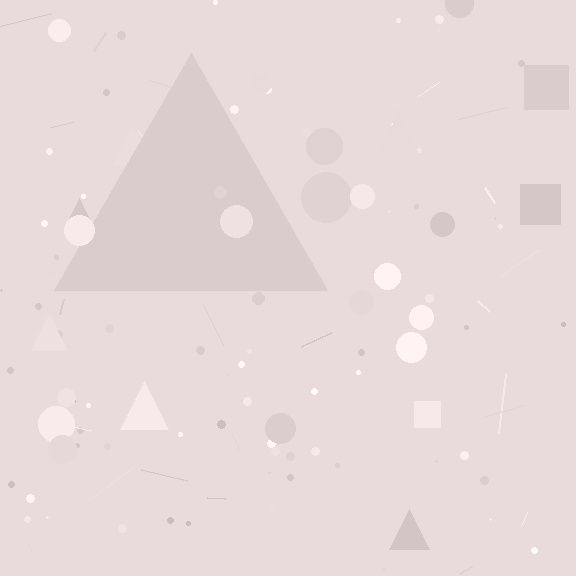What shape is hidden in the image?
A triangle is hidden in the image.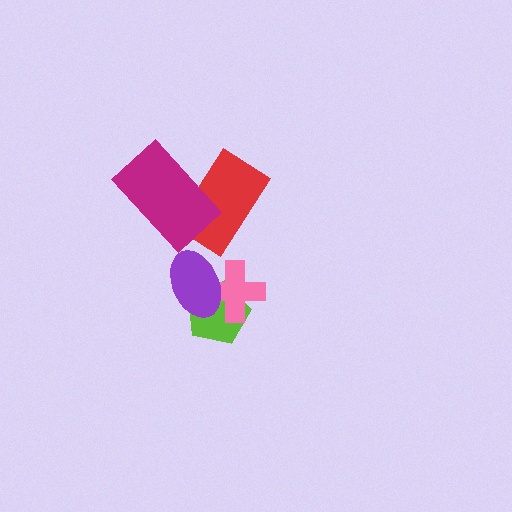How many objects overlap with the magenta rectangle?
1 object overlaps with the magenta rectangle.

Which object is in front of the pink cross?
The purple ellipse is in front of the pink cross.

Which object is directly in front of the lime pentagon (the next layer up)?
The pink cross is directly in front of the lime pentagon.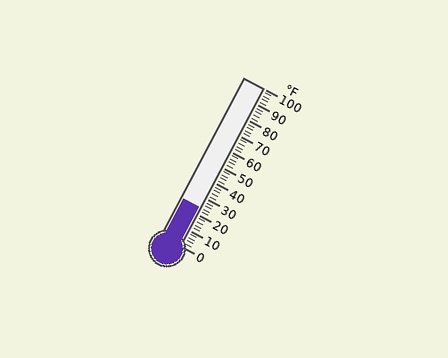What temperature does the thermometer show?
The thermometer shows approximately 24°F.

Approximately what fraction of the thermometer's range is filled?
The thermometer is filled to approximately 25% of its range.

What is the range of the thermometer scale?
The thermometer scale ranges from 0°F to 100°F.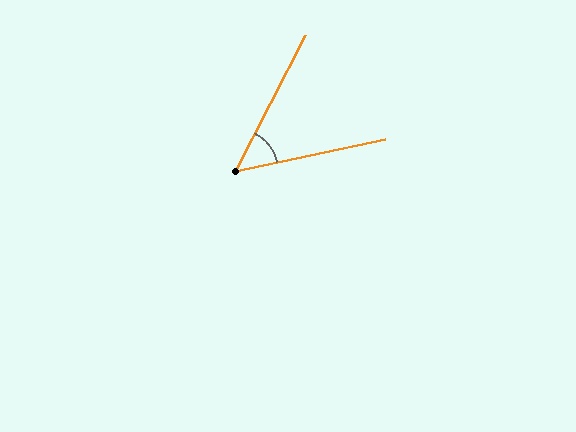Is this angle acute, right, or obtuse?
It is acute.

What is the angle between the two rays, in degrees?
Approximately 51 degrees.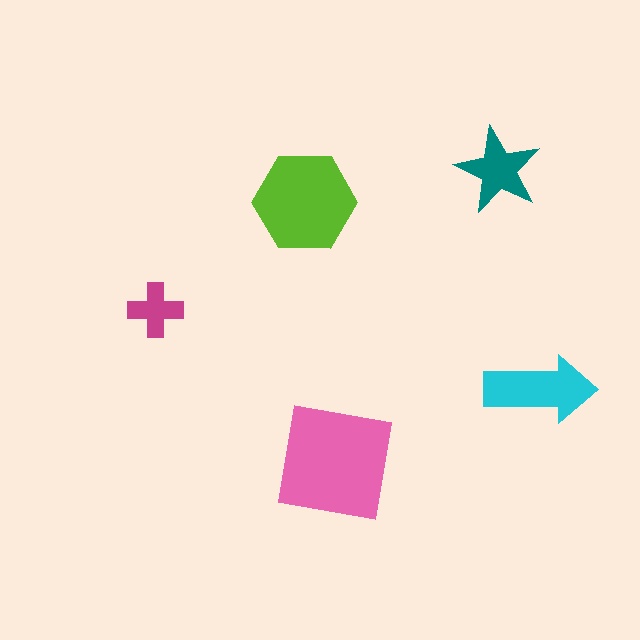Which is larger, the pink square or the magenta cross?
The pink square.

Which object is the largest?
The pink square.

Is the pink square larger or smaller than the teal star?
Larger.